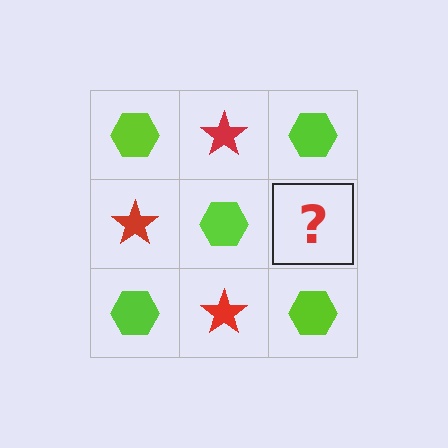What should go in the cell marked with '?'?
The missing cell should contain a red star.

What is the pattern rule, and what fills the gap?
The rule is that it alternates lime hexagon and red star in a checkerboard pattern. The gap should be filled with a red star.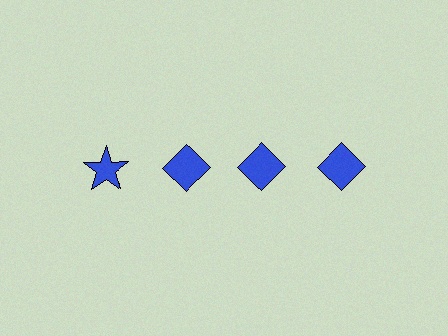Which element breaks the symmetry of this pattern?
The blue star in the top row, leftmost column breaks the symmetry. All other shapes are blue diamonds.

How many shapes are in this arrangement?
There are 4 shapes arranged in a grid pattern.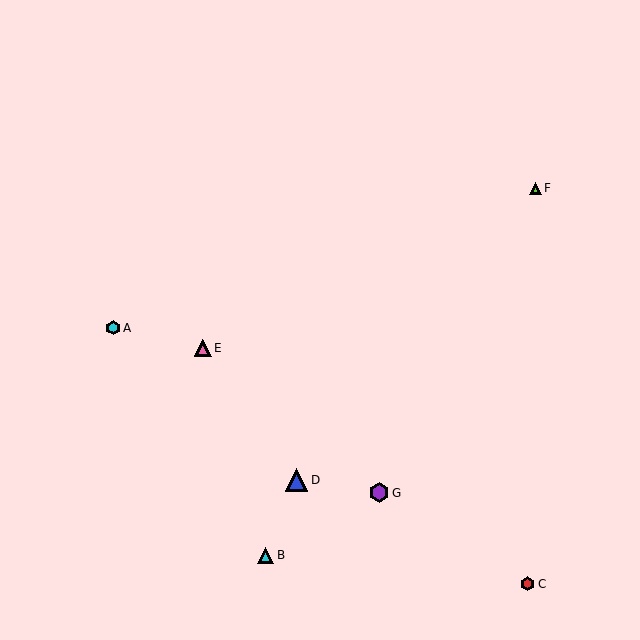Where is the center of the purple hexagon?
The center of the purple hexagon is at (379, 493).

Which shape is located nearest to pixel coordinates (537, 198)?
The lime triangle (labeled F) at (535, 188) is nearest to that location.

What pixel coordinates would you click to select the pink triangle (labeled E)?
Click at (203, 348) to select the pink triangle E.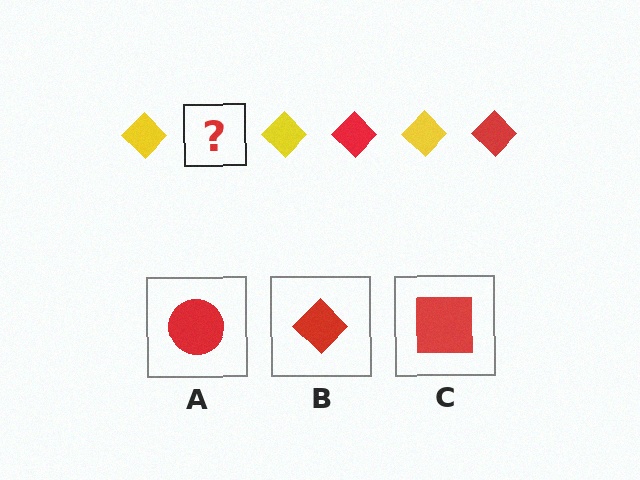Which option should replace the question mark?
Option B.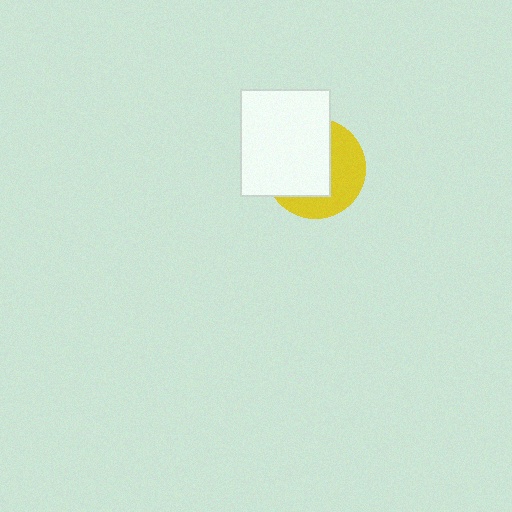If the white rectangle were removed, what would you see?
You would see the complete yellow circle.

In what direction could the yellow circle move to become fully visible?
The yellow circle could move toward the lower-right. That would shift it out from behind the white rectangle entirely.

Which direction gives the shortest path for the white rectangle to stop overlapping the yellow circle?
Moving toward the upper-left gives the shortest separation.